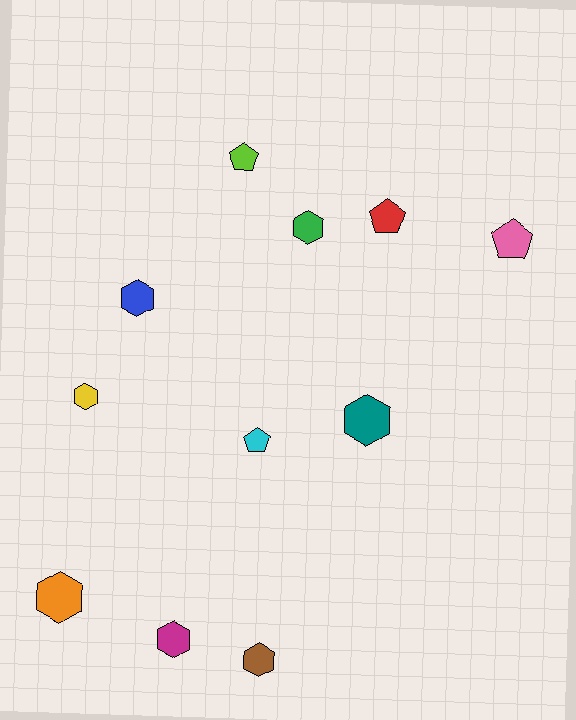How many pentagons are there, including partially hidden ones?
There are 4 pentagons.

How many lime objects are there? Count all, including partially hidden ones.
There is 1 lime object.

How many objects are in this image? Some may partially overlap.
There are 11 objects.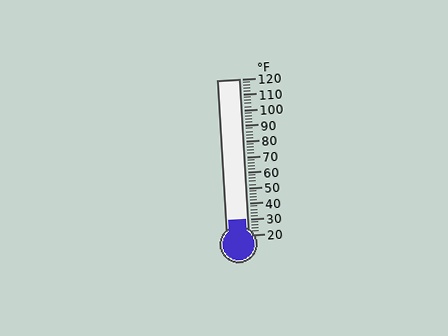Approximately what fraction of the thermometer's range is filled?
The thermometer is filled to approximately 10% of its range.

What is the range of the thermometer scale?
The thermometer scale ranges from 20°F to 120°F.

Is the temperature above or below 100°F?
The temperature is below 100°F.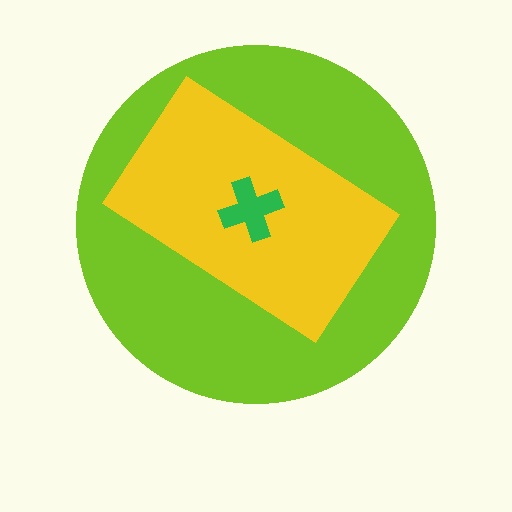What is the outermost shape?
The lime circle.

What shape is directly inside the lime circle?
The yellow rectangle.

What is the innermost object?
The green cross.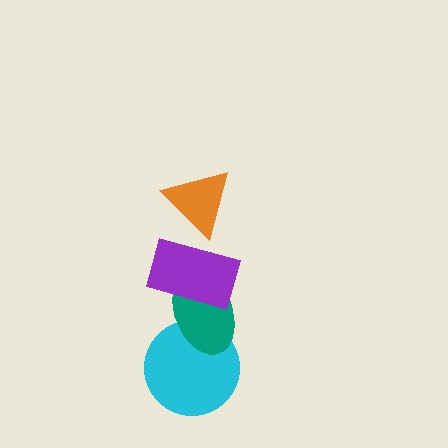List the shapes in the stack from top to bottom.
From top to bottom: the orange triangle, the purple rectangle, the teal ellipse, the cyan circle.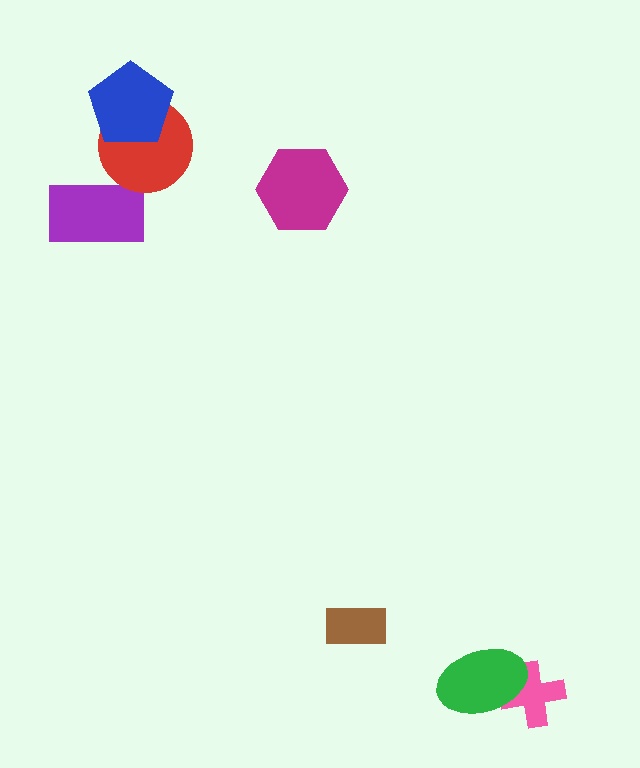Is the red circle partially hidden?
Yes, it is partially covered by another shape.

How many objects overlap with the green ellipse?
1 object overlaps with the green ellipse.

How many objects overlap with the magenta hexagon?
0 objects overlap with the magenta hexagon.